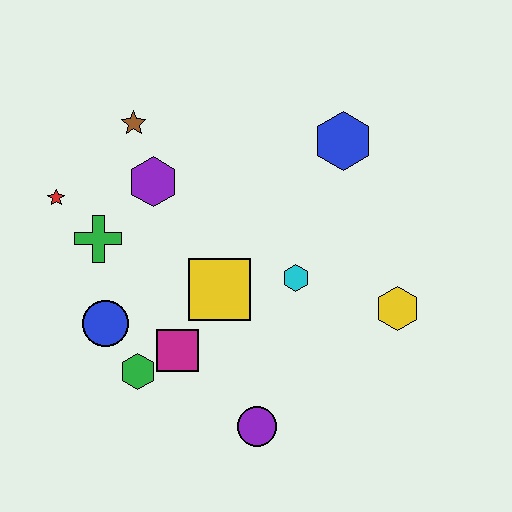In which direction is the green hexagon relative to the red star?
The green hexagon is below the red star.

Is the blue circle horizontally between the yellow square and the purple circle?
No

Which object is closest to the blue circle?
The green hexagon is closest to the blue circle.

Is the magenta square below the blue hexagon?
Yes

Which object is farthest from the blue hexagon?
The green hexagon is farthest from the blue hexagon.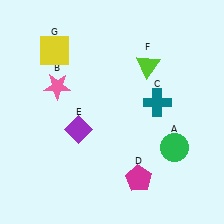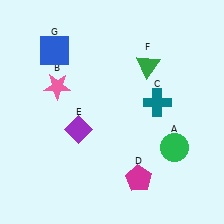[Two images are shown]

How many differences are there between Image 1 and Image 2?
There are 2 differences between the two images.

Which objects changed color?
F changed from lime to green. G changed from yellow to blue.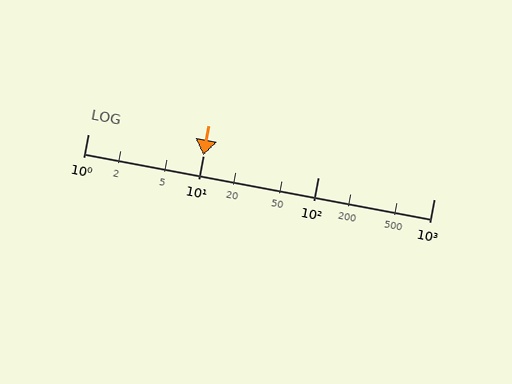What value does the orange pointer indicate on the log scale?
The pointer indicates approximately 10.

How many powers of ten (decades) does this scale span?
The scale spans 3 decades, from 1 to 1000.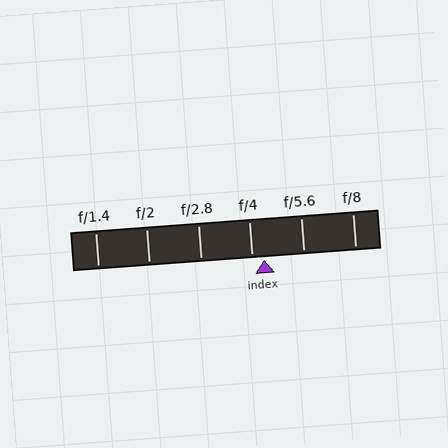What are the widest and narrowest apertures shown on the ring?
The widest aperture shown is f/1.4 and the narrowest is f/8.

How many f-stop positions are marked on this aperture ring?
There are 6 f-stop positions marked.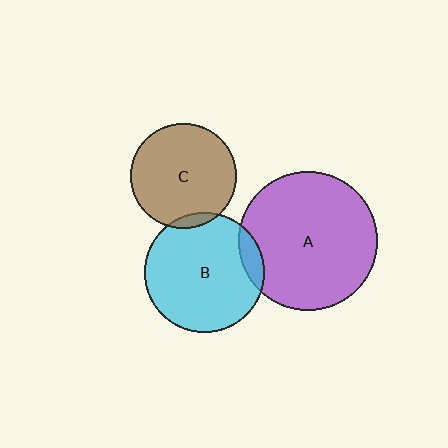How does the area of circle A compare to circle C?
Approximately 1.7 times.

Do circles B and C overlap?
Yes.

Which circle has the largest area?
Circle A (purple).